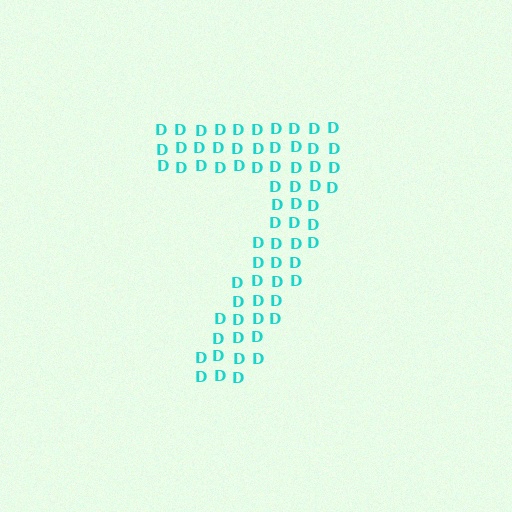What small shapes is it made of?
It is made of small letter D's.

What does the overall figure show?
The overall figure shows the digit 7.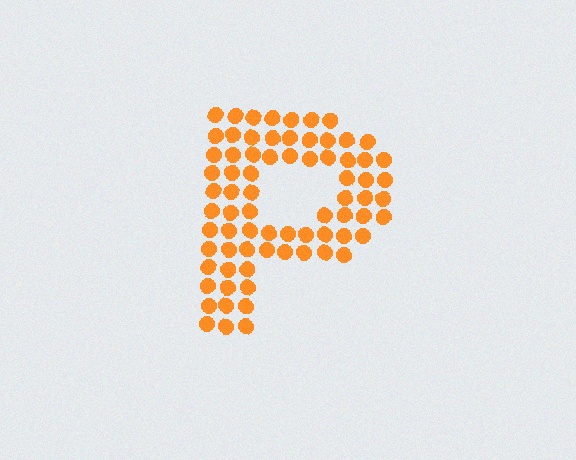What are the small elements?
The small elements are circles.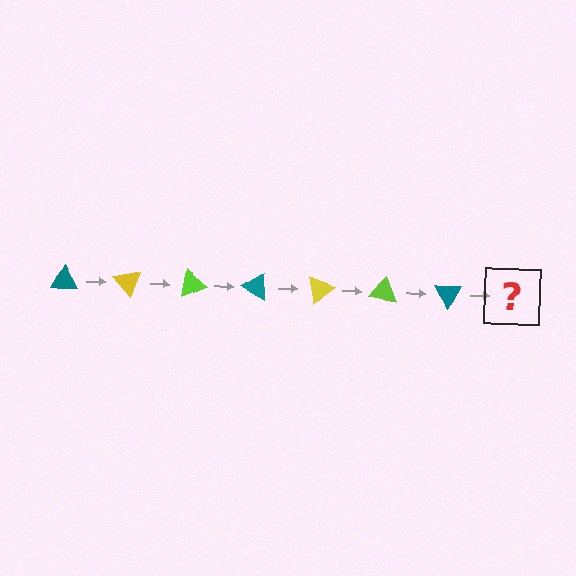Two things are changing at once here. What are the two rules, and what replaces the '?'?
The two rules are that it rotates 50 degrees each step and the color cycles through teal, yellow, and lime. The '?' should be a yellow triangle, rotated 350 degrees from the start.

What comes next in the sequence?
The next element should be a yellow triangle, rotated 350 degrees from the start.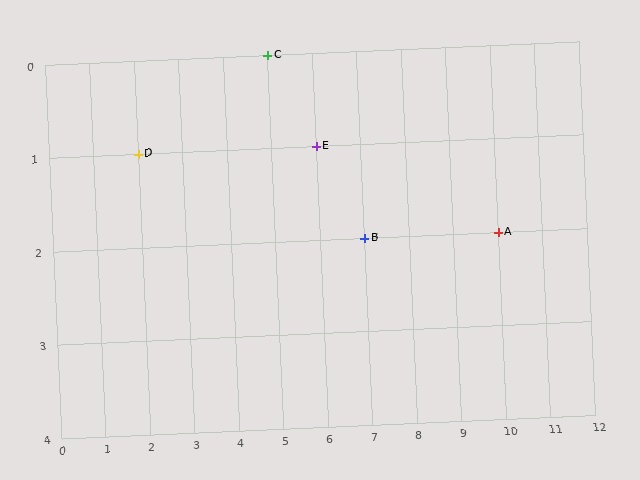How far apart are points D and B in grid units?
Points D and B are 5 columns and 1 row apart (about 5.1 grid units diagonally).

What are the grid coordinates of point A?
Point A is at grid coordinates (10, 2).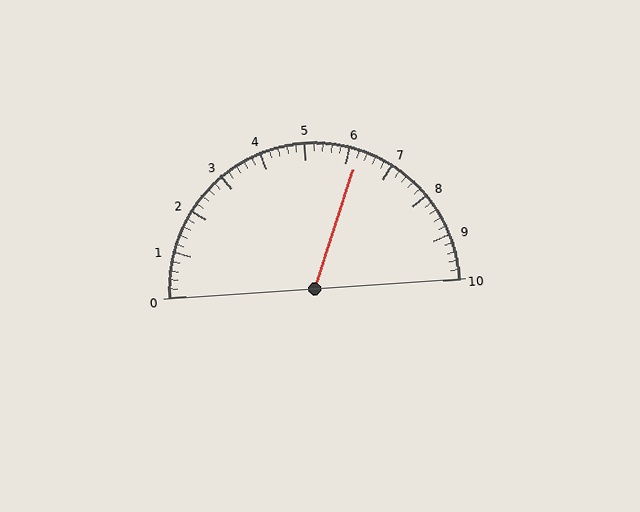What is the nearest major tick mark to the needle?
The nearest major tick mark is 6.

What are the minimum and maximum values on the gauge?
The gauge ranges from 0 to 10.